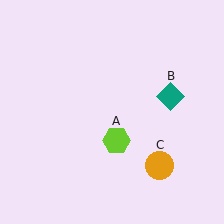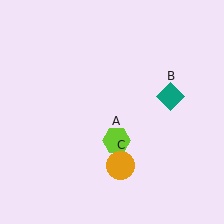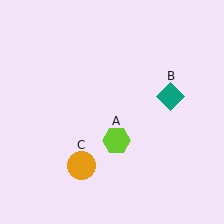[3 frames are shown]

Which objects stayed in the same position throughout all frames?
Lime hexagon (object A) and teal diamond (object B) remained stationary.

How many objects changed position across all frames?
1 object changed position: orange circle (object C).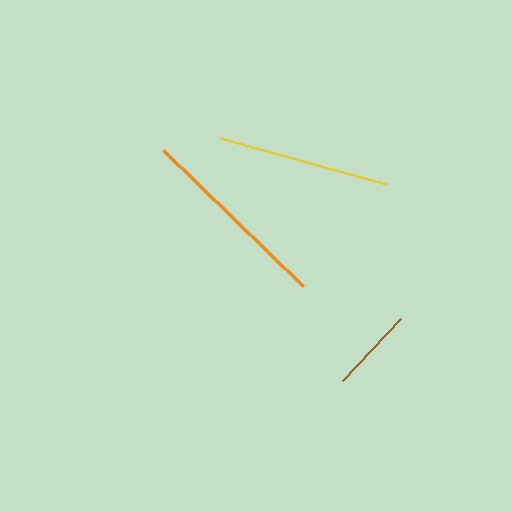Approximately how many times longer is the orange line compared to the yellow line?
The orange line is approximately 1.1 times the length of the yellow line.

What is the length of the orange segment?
The orange segment is approximately 195 pixels long.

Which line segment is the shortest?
The brown line is the shortest at approximately 85 pixels.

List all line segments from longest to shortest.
From longest to shortest: orange, yellow, brown.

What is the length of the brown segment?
The brown segment is approximately 85 pixels long.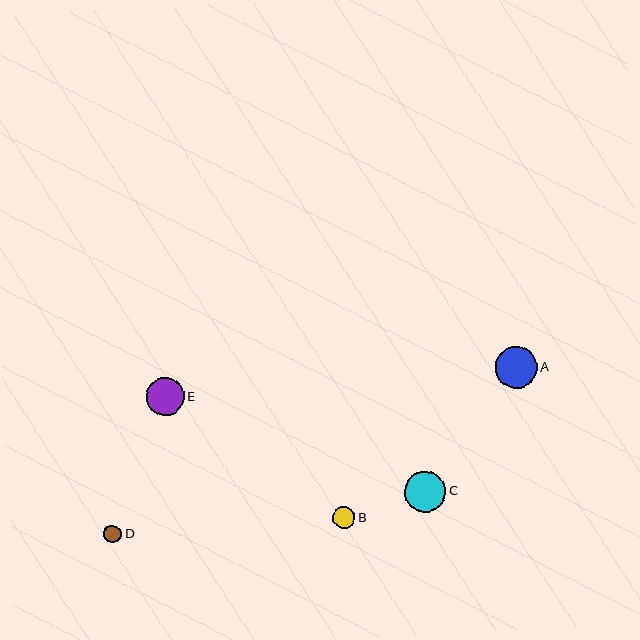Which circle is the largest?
Circle A is the largest with a size of approximately 41 pixels.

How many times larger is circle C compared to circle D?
Circle C is approximately 2.3 times the size of circle D.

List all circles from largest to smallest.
From largest to smallest: A, C, E, B, D.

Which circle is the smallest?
Circle D is the smallest with a size of approximately 18 pixels.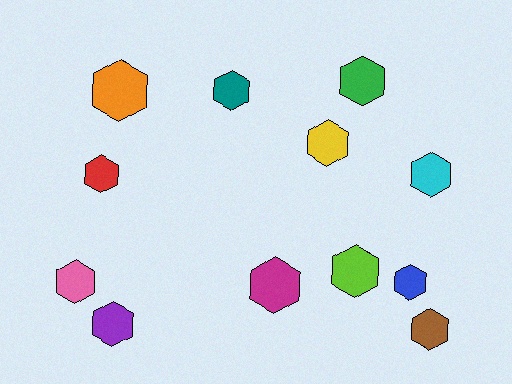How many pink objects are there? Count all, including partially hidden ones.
There is 1 pink object.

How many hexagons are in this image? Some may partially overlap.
There are 12 hexagons.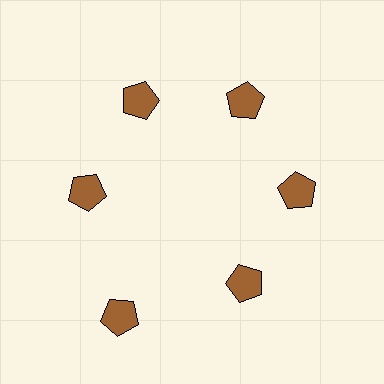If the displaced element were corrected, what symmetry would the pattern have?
It would have 6-fold rotational symmetry — the pattern would map onto itself every 60 degrees.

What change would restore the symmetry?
The symmetry would be restored by moving it inward, back onto the ring so that all 6 pentagons sit at equal angles and equal distance from the center.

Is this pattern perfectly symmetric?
No. The 6 brown pentagons are arranged in a ring, but one element near the 7 o'clock position is pushed outward from the center, breaking the 6-fold rotational symmetry.